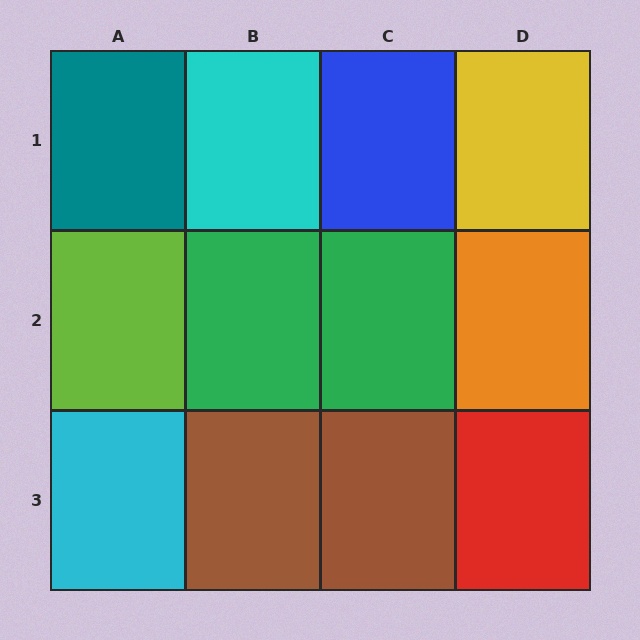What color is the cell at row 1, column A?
Teal.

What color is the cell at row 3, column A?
Cyan.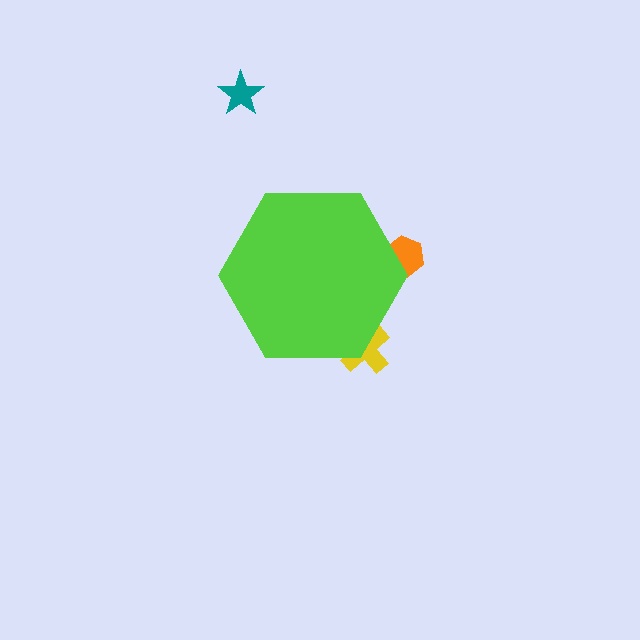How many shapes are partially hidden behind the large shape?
2 shapes are partially hidden.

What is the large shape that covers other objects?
A lime hexagon.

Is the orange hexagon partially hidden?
Yes, the orange hexagon is partially hidden behind the lime hexagon.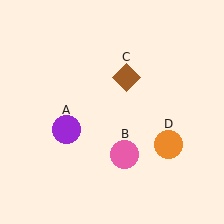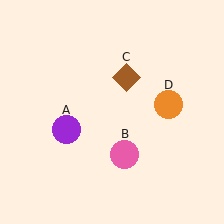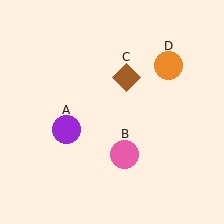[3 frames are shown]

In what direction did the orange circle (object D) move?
The orange circle (object D) moved up.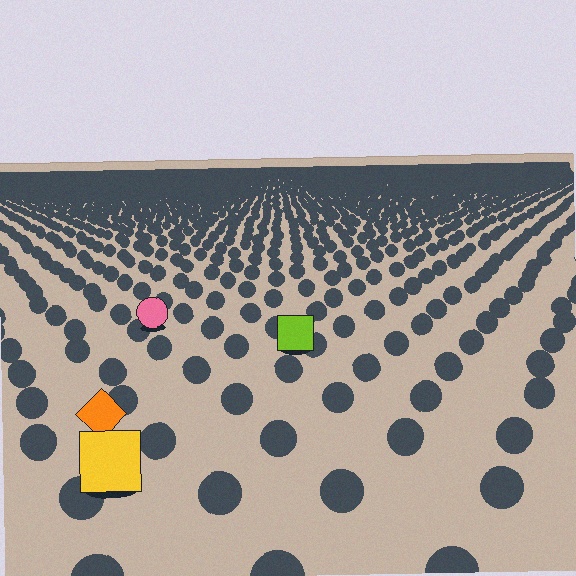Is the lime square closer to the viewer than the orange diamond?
No. The orange diamond is closer — you can tell from the texture gradient: the ground texture is coarser near it.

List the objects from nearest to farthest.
From nearest to farthest: the yellow square, the orange diamond, the lime square, the pink circle.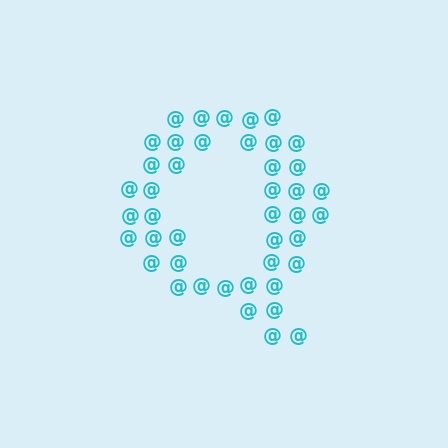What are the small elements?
The small elements are at signs.